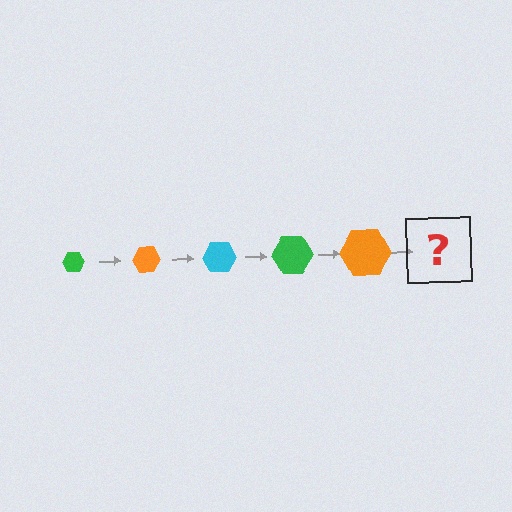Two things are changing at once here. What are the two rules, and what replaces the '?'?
The two rules are that the hexagon grows larger each step and the color cycles through green, orange, and cyan. The '?' should be a cyan hexagon, larger than the previous one.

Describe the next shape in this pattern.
It should be a cyan hexagon, larger than the previous one.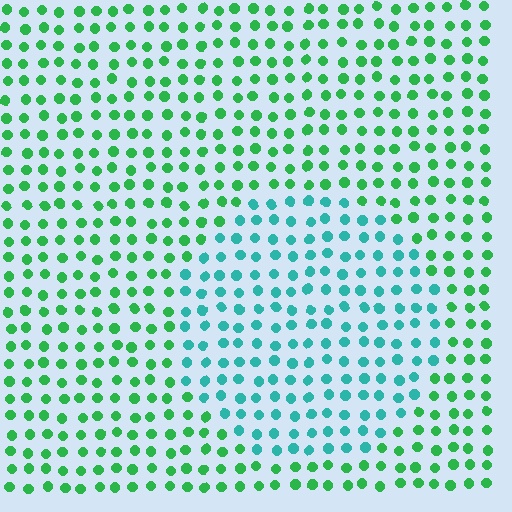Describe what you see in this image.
The image is filled with small green elements in a uniform arrangement. A circle-shaped region is visible where the elements are tinted to a slightly different hue, forming a subtle color boundary.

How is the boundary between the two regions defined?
The boundary is defined purely by a slight shift in hue (about 41 degrees). Spacing, size, and orientation are identical on both sides.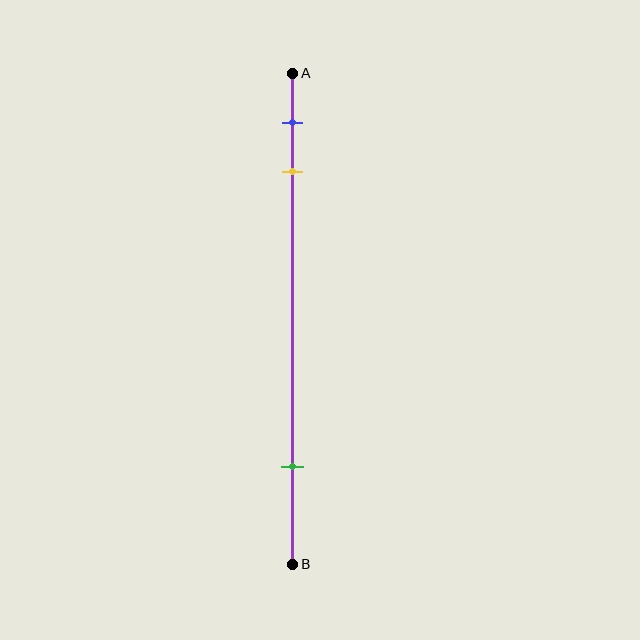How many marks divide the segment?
There are 3 marks dividing the segment.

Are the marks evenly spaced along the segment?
No, the marks are not evenly spaced.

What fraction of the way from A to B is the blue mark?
The blue mark is approximately 10% (0.1) of the way from A to B.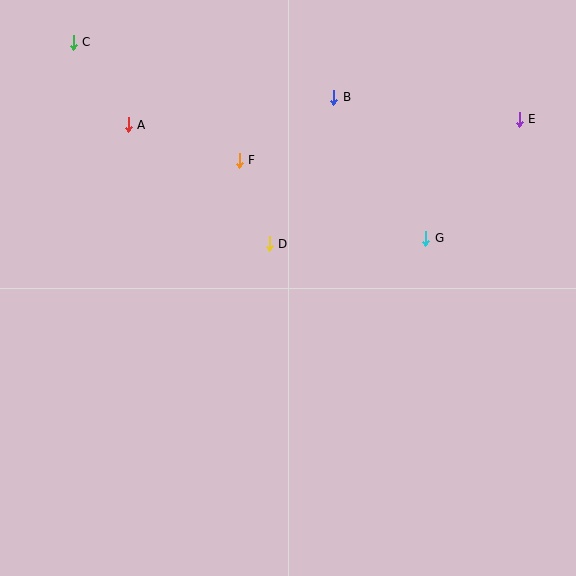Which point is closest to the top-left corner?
Point C is closest to the top-left corner.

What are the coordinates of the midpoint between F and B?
The midpoint between F and B is at (287, 129).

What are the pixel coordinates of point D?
Point D is at (269, 244).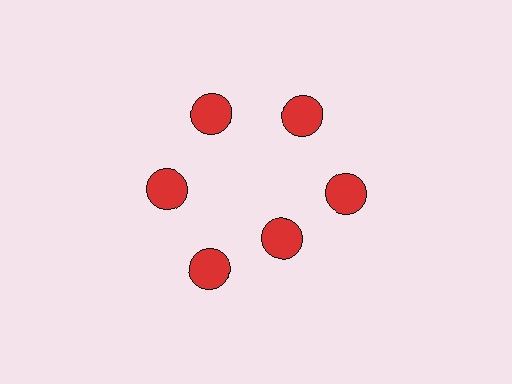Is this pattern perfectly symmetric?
No. The 6 red circles are arranged in a ring, but one element near the 5 o'clock position is pulled inward toward the center, breaking the 6-fold rotational symmetry.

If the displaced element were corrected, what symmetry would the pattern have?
It would have 6-fold rotational symmetry — the pattern would map onto itself every 60 degrees.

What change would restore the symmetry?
The symmetry would be restored by moving it outward, back onto the ring so that all 6 circles sit at equal angles and equal distance from the center.